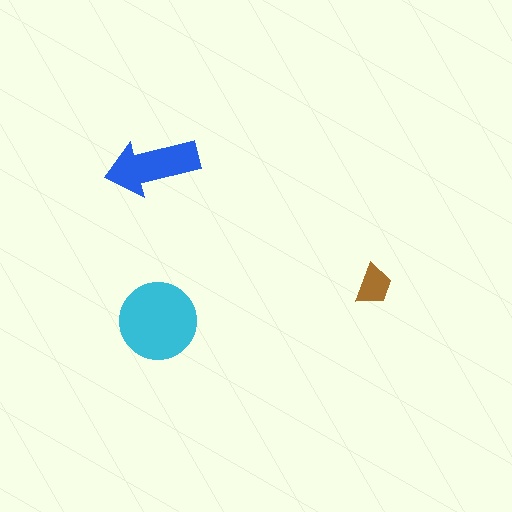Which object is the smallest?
The brown trapezoid.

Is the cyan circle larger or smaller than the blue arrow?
Larger.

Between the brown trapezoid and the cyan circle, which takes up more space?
The cyan circle.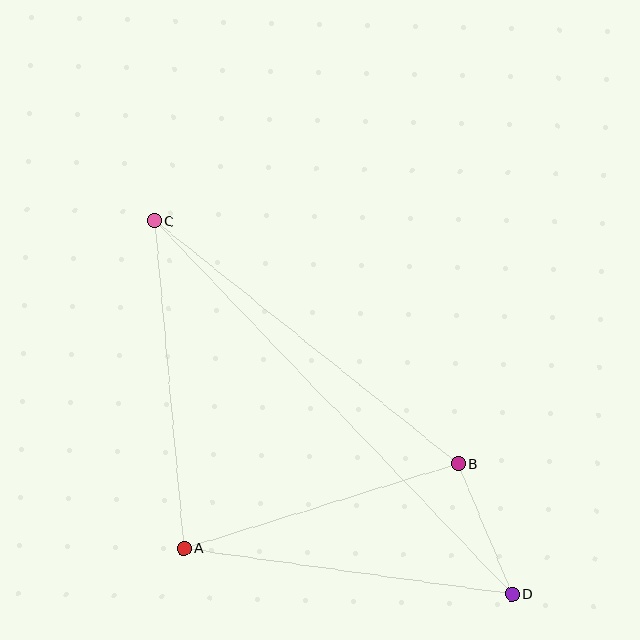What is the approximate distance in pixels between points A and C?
The distance between A and C is approximately 329 pixels.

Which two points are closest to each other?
Points B and D are closest to each other.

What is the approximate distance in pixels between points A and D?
The distance between A and D is approximately 331 pixels.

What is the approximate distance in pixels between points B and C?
The distance between B and C is approximately 388 pixels.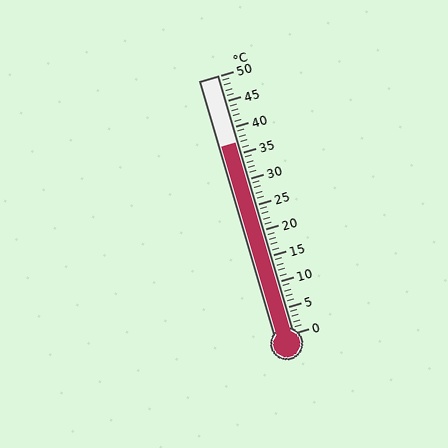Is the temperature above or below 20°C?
The temperature is above 20°C.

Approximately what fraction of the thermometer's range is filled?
The thermometer is filled to approximately 75% of its range.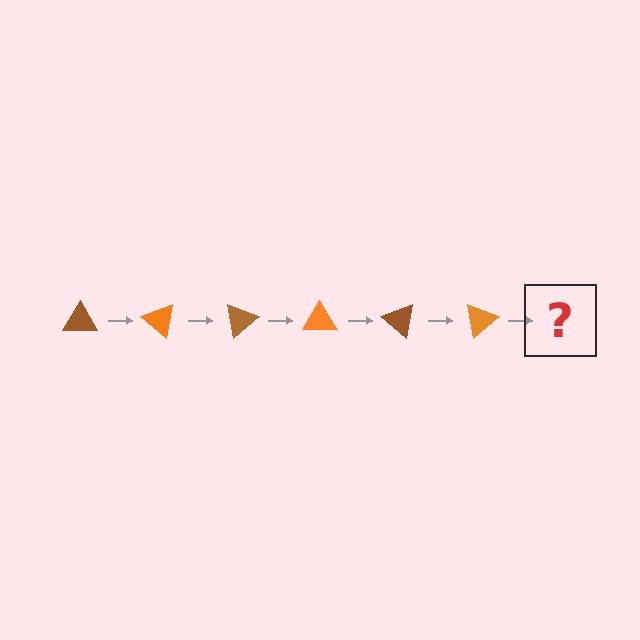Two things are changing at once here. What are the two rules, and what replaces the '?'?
The two rules are that it rotates 40 degrees each step and the color cycles through brown and orange. The '?' should be a brown triangle, rotated 240 degrees from the start.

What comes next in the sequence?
The next element should be a brown triangle, rotated 240 degrees from the start.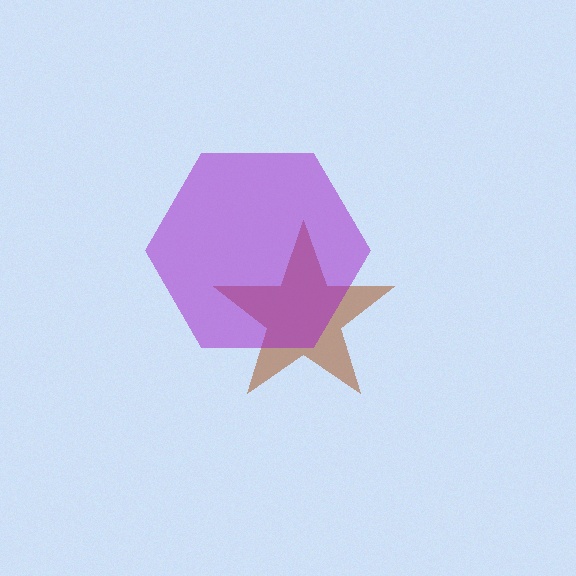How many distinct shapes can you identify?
There are 2 distinct shapes: a brown star, a purple hexagon.